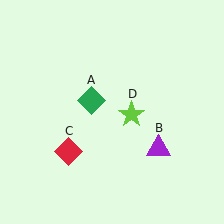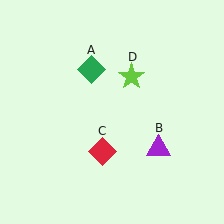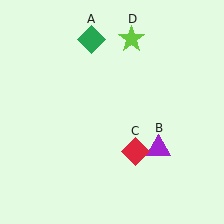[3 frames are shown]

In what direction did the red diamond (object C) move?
The red diamond (object C) moved right.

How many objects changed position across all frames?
3 objects changed position: green diamond (object A), red diamond (object C), lime star (object D).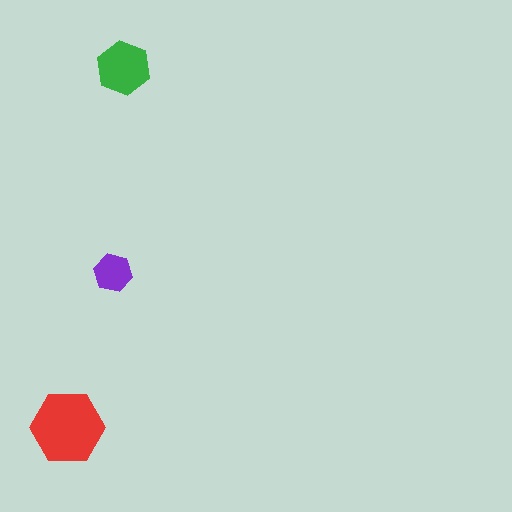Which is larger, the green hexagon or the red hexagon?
The red one.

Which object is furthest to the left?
The red hexagon is leftmost.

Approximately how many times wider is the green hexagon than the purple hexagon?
About 1.5 times wider.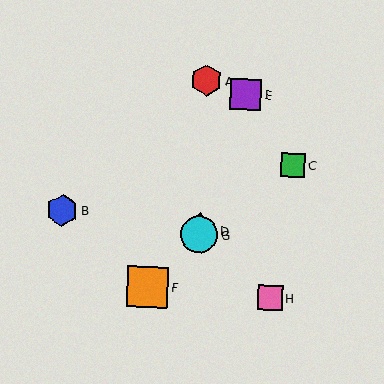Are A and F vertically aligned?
No, A is at x≈206 and F is at x≈148.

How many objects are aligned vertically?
3 objects (A, D, G) are aligned vertically.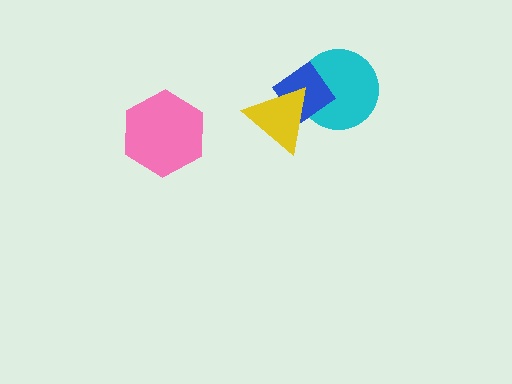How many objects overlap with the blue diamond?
2 objects overlap with the blue diamond.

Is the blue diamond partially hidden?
Yes, it is partially covered by another shape.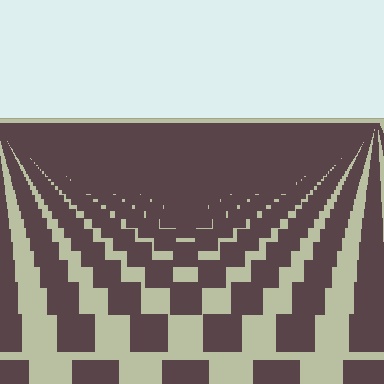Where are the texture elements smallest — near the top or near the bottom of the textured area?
Near the top.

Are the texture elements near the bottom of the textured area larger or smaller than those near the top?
Larger. Near the bottom, elements are closer to the viewer and appear at a bigger on-screen size.